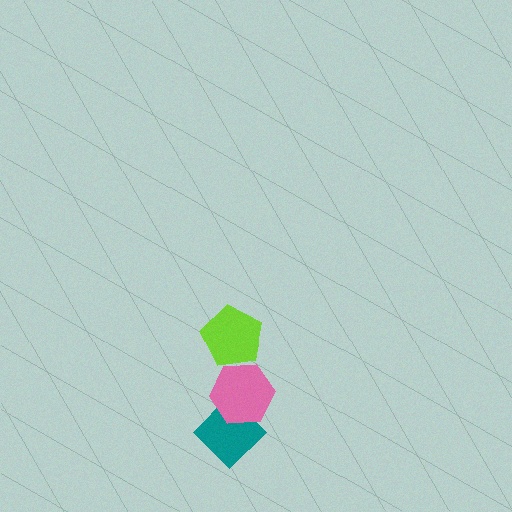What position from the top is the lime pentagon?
The lime pentagon is 1st from the top.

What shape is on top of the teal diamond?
The pink hexagon is on top of the teal diamond.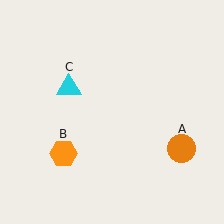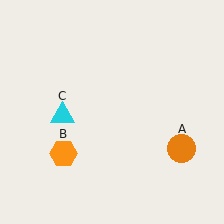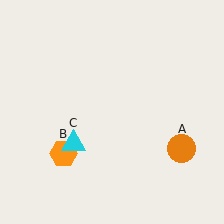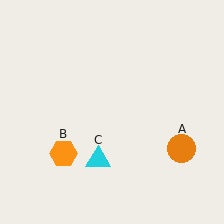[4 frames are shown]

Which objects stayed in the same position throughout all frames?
Orange circle (object A) and orange hexagon (object B) remained stationary.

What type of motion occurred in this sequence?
The cyan triangle (object C) rotated counterclockwise around the center of the scene.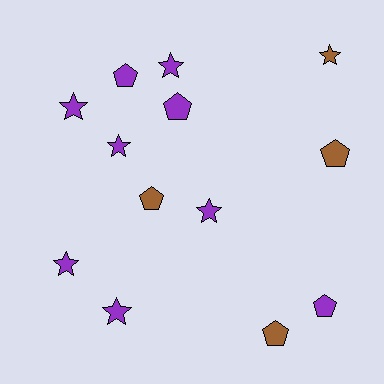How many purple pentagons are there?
There are 3 purple pentagons.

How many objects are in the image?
There are 13 objects.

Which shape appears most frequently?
Star, with 7 objects.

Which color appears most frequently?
Purple, with 9 objects.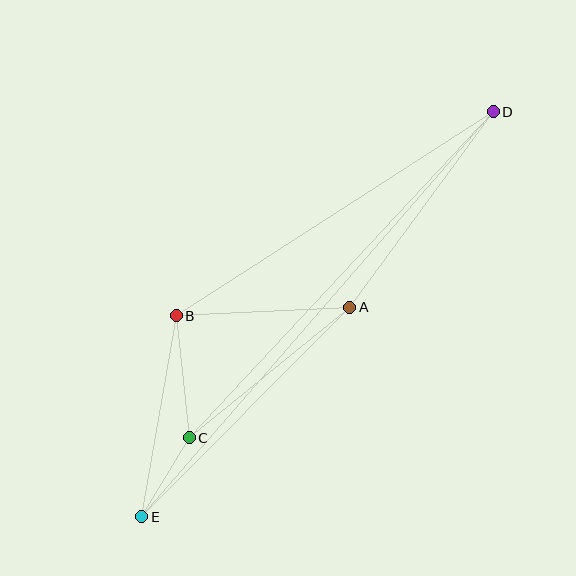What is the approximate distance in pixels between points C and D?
The distance between C and D is approximately 446 pixels.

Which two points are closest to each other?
Points C and E are closest to each other.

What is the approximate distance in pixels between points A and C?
The distance between A and C is approximately 207 pixels.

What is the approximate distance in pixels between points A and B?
The distance between A and B is approximately 174 pixels.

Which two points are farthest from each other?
Points D and E are farthest from each other.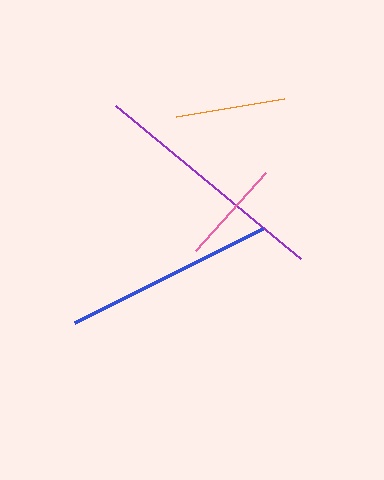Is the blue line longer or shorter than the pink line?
The blue line is longer than the pink line.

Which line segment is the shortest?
The pink line is the shortest at approximately 106 pixels.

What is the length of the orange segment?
The orange segment is approximately 110 pixels long.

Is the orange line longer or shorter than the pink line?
The orange line is longer than the pink line.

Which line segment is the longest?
The purple line is the longest at approximately 241 pixels.